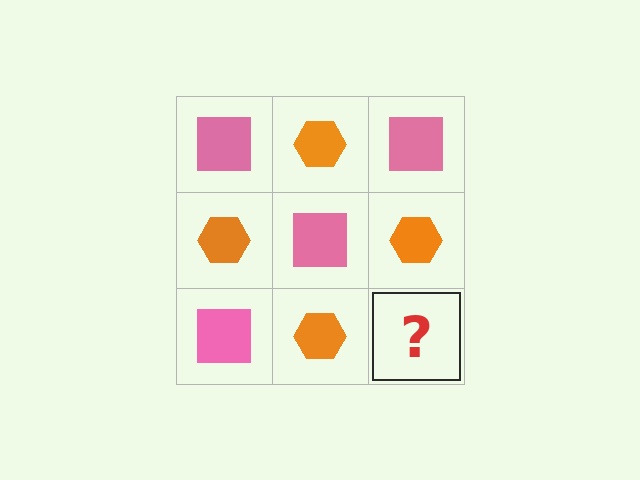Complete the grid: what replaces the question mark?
The question mark should be replaced with a pink square.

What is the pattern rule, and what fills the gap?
The rule is that it alternates pink square and orange hexagon in a checkerboard pattern. The gap should be filled with a pink square.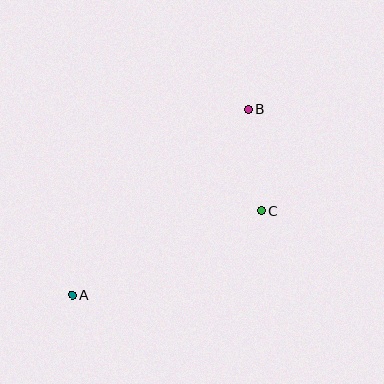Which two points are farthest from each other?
Points A and B are farthest from each other.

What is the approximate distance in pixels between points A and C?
The distance between A and C is approximately 207 pixels.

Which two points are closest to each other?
Points B and C are closest to each other.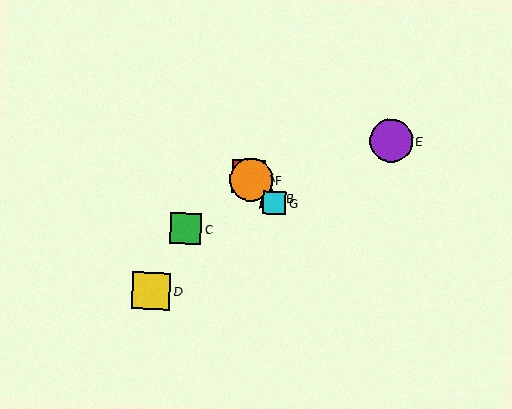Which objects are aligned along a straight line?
Objects A, B, F, G are aligned along a straight line.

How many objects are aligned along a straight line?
4 objects (A, B, F, G) are aligned along a straight line.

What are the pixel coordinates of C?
Object C is at (186, 228).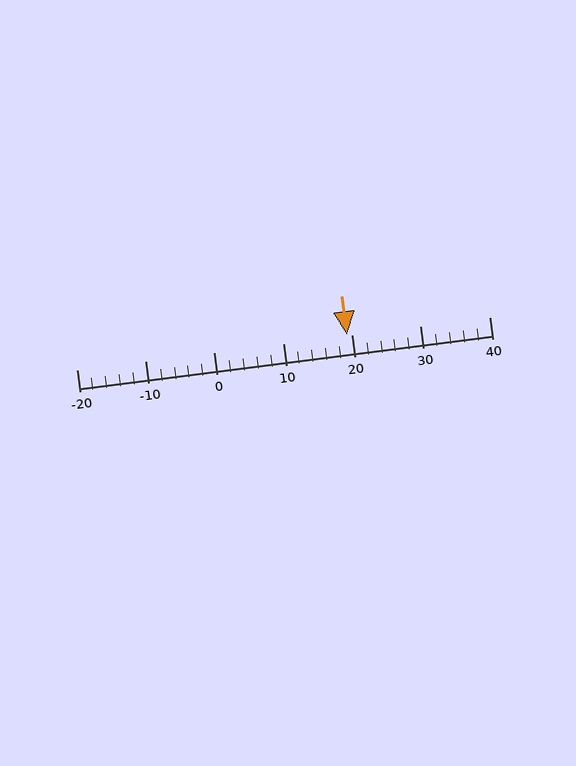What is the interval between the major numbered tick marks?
The major tick marks are spaced 10 units apart.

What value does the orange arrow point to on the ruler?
The orange arrow points to approximately 19.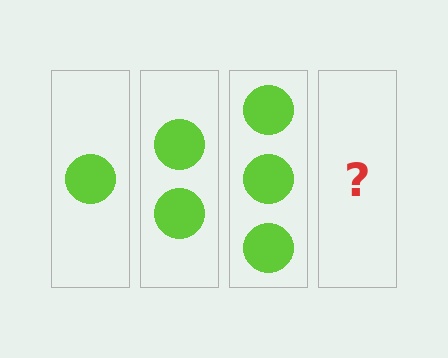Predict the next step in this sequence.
The next step is 4 circles.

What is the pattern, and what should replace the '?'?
The pattern is that each step adds one more circle. The '?' should be 4 circles.